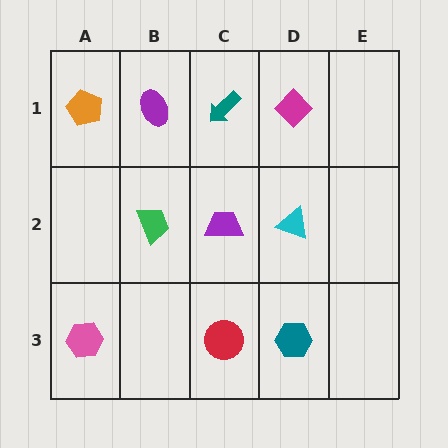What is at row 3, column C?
A red circle.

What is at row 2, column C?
A purple trapezoid.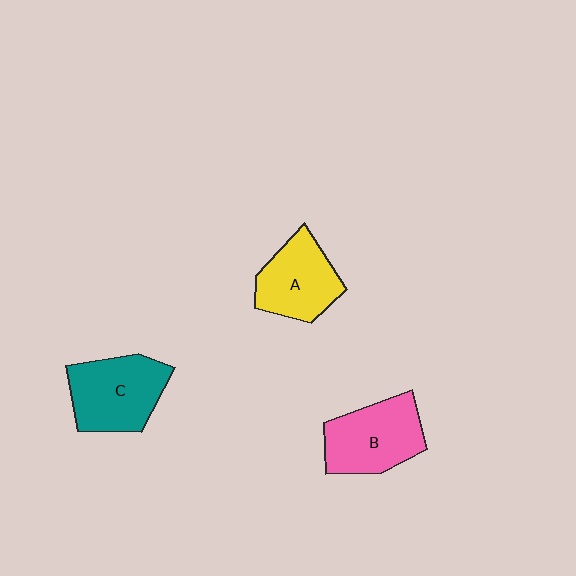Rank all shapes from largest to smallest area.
From largest to smallest: C (teal), B (pink), A (yellow).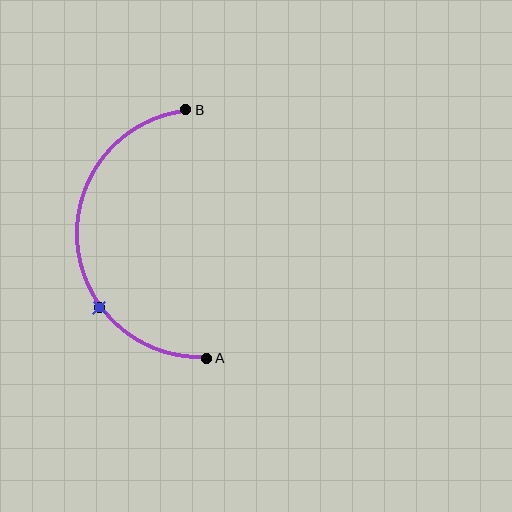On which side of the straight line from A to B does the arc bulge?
The arc bulges to the left of the straight line connecting A and B.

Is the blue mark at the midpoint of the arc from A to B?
No. The blue mark lies on the arc but is closer to endpoint A. The arc midpoint would be at the point on the curve equidistant along the arc from both A and B.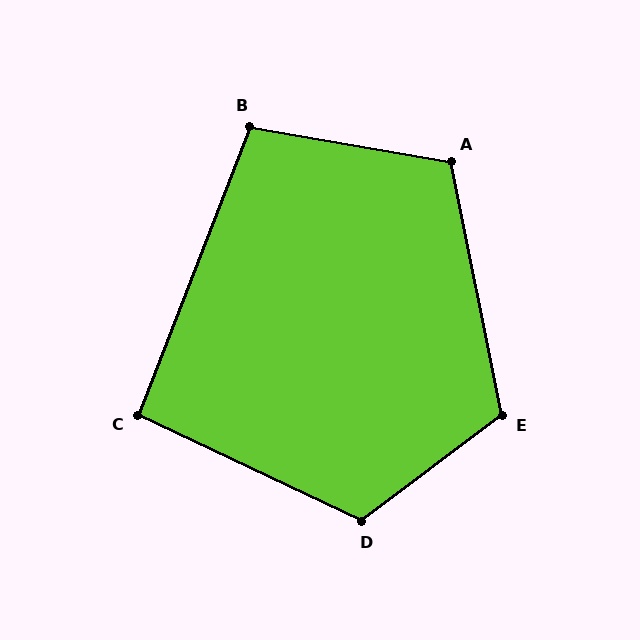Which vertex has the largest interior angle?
D, at approximately 118 degrees.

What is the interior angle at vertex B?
Approximately 101 degrees (obtuse).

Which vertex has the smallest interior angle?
C, at approximately 94 degrees.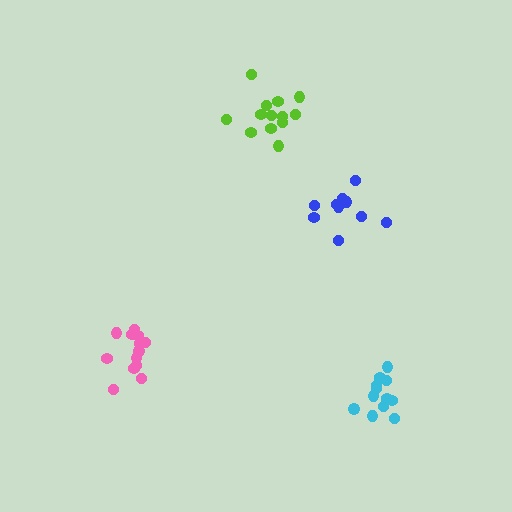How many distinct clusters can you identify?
There are 4 distinct clusters.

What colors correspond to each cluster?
The clusters are colored: cyan, blue, pink, lime.